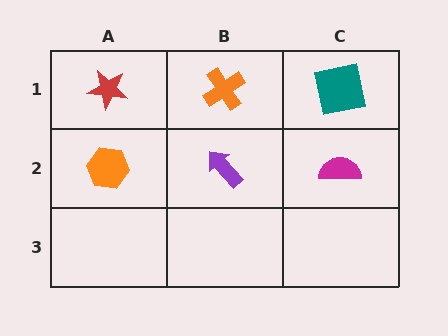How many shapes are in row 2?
3 shapes.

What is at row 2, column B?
A purple arrow.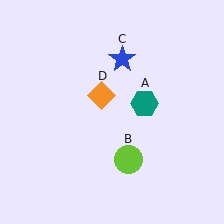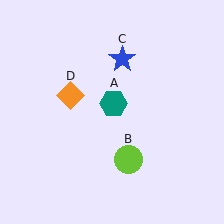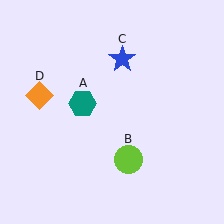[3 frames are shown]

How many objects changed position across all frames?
2 objects changed position: teal hexagon (object A), orange diamond (object D).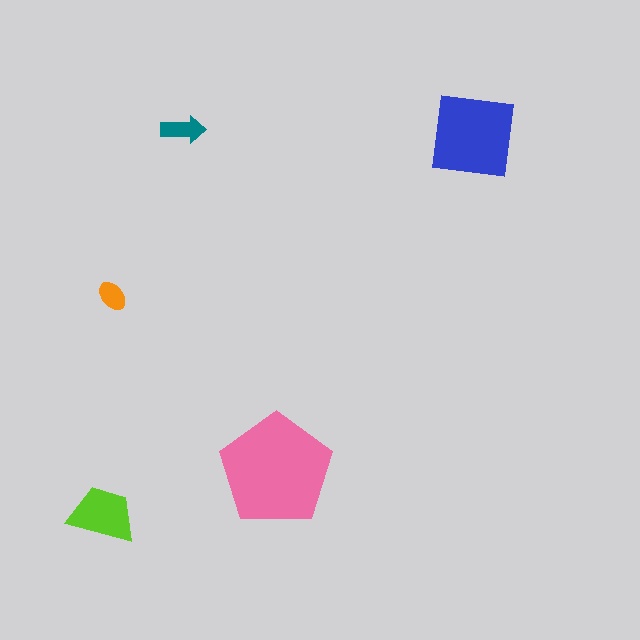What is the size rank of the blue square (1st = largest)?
2nd.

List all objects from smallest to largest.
The orange ellipse, the teal arrow, the lime trapezoid, the blue square, the pink pentagon.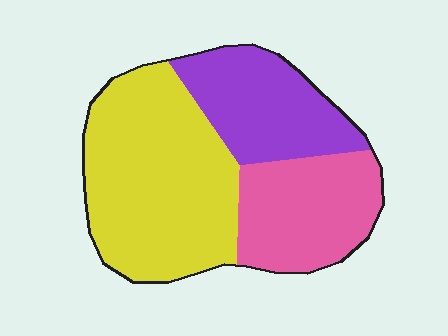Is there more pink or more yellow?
Yellow.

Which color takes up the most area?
Yellow, at roughly 50%.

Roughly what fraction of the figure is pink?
Pink takes up about one quarter (1/4) of the figure.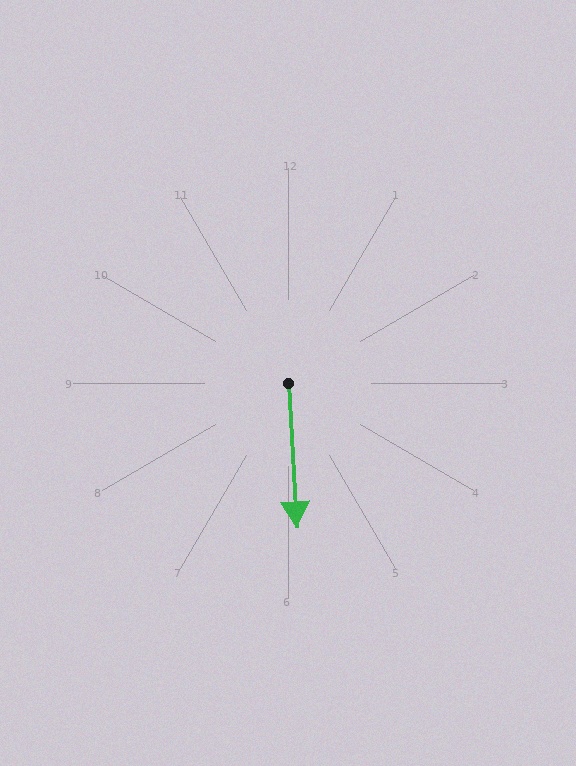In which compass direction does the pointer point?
South.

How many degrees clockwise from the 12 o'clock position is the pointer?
Approximately 177 degrees.